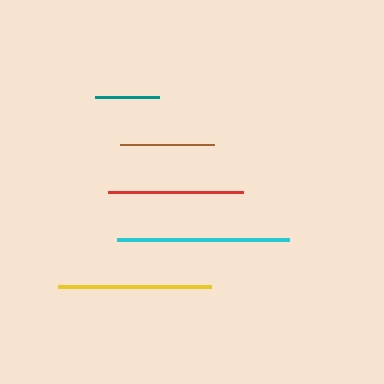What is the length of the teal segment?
The teal segment is approximately 64 pixels long.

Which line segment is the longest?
The cyan line is the longest at approximately 173 pixels.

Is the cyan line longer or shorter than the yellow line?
The cyan line is longer than the yellow line.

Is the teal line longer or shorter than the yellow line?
The yellow line is longer than the teal line.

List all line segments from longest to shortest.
From longest to shortest: cyan, yellow, red, brown, teal.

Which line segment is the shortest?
The teal line is the shortest at approximately 64 pixels.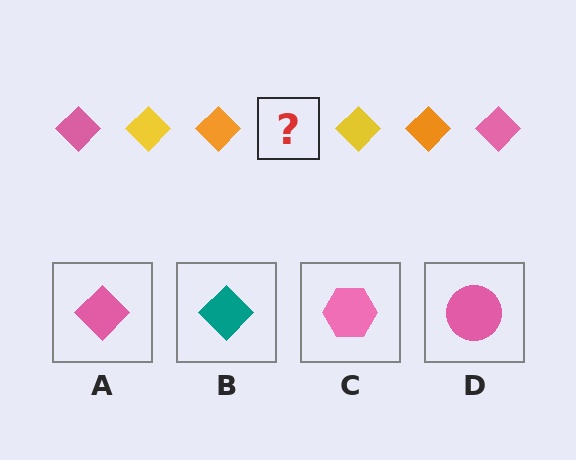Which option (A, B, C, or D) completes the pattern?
A.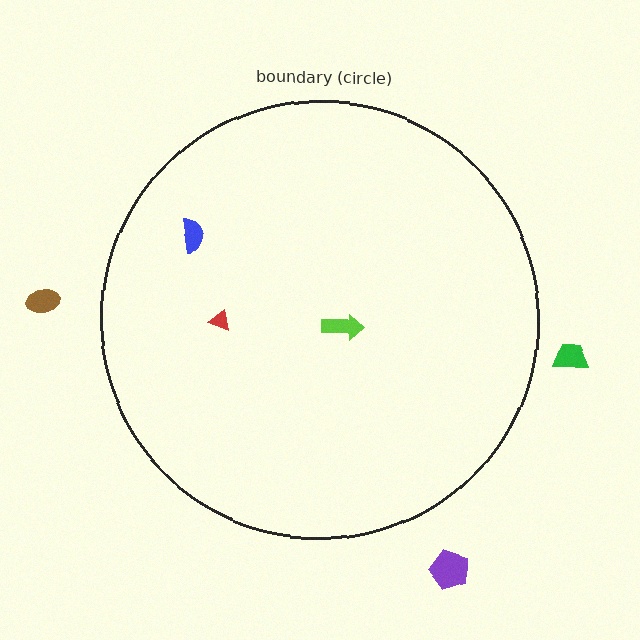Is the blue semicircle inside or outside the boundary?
Inside.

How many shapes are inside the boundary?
3 inside, 3 outside.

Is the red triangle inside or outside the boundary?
Inside.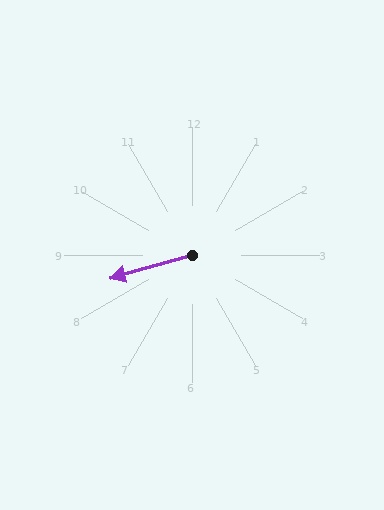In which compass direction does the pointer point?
West.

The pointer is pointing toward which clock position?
Roughly 8 o'clock.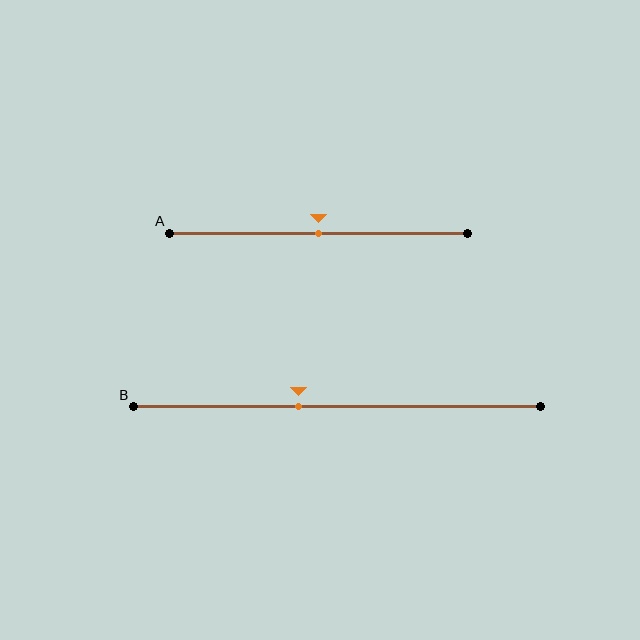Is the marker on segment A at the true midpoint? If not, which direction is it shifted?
Yes, the marker on segment A is at the true midpoint.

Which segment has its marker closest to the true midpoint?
Segment A has its marker closest to the true midpoint.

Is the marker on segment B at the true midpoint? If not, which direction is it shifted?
No, the marker on segment B is shifted to the left by about 9% of the segment length.